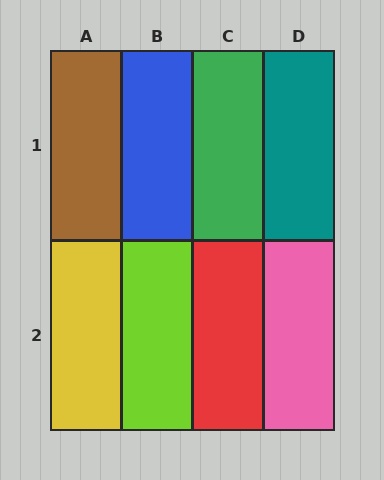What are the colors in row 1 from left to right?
Brown, blue, green, teal.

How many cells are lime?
1 cell is lime.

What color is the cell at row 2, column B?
Lime.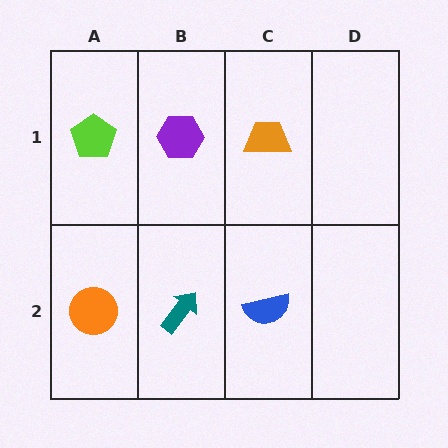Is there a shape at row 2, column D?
No, that cell is empty.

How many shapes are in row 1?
3 shapes.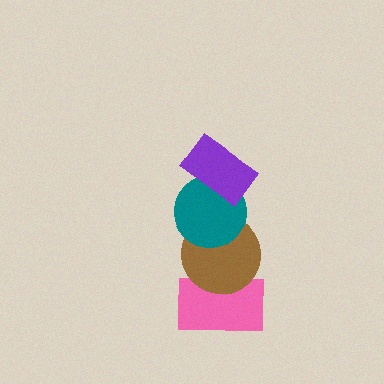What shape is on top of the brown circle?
The teal circle is on top of the brown circle.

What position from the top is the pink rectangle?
The pink rectangle is 4th from the top.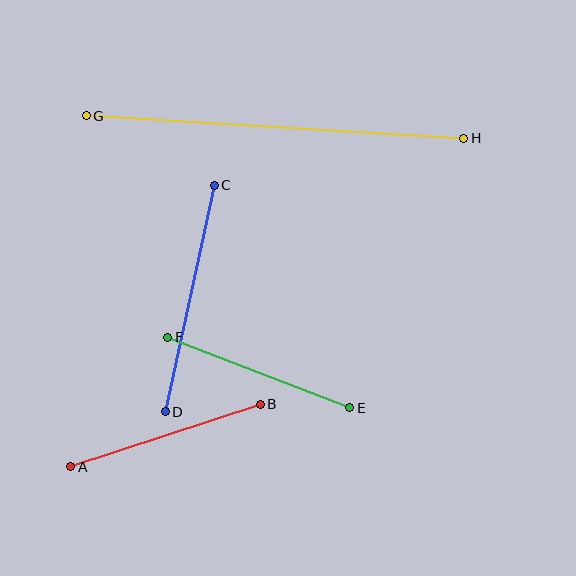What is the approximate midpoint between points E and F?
The midpoint is at approximately (259, 372) pixels.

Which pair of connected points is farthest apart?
Points G and H are farthest apart.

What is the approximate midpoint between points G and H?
The midpoint is at approximately (275, 127) pixels.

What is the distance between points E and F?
The distance is approximately 195 pixels.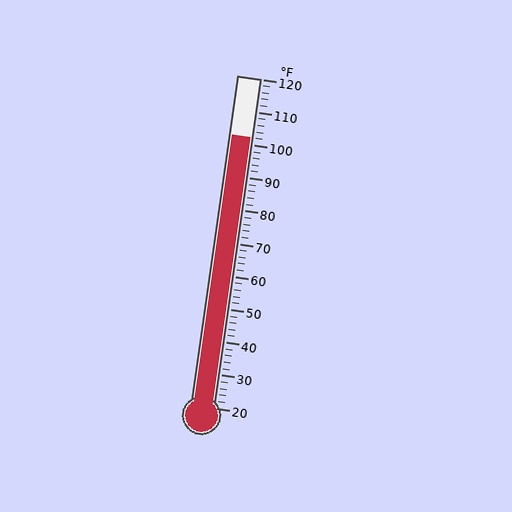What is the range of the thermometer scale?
The thermometer scale ranges from 20°F to 120°F.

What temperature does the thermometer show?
The thermometer shows approximately 102°F.